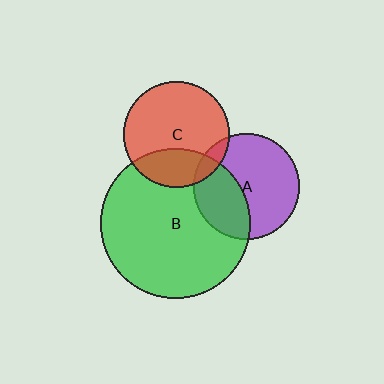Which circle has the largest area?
Circle B (green).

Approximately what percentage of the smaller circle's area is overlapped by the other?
Approximately 35%.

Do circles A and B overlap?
Yes.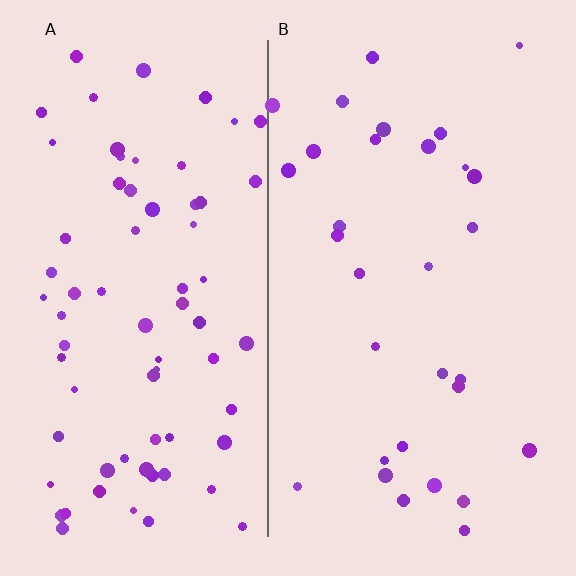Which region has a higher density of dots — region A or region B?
A (the left).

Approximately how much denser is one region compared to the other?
Approximately 2.3× — region A over region B.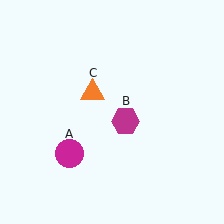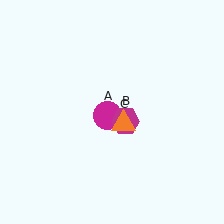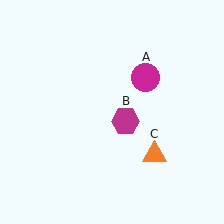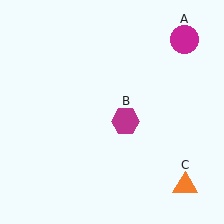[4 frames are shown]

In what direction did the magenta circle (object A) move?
The magenta circle (object A) moved up and to the right.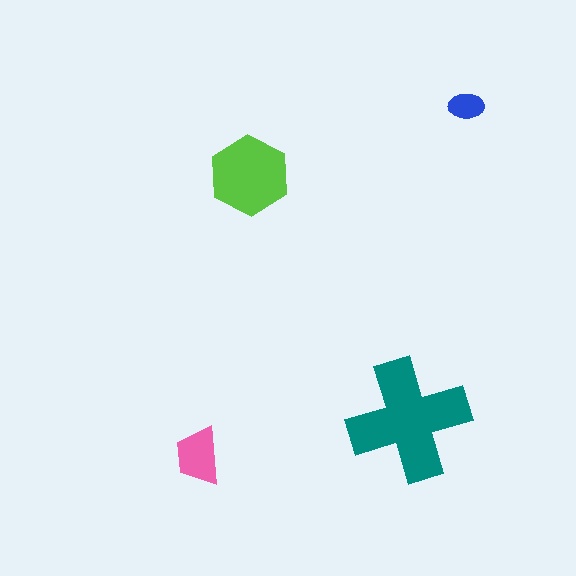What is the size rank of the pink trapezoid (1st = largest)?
3rd.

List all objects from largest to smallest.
The teal cross, the lime hexagon, the pink trapezoid, the blue ellipse.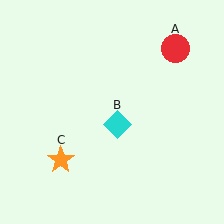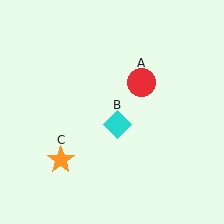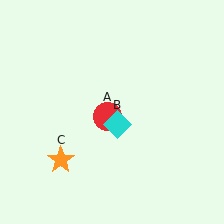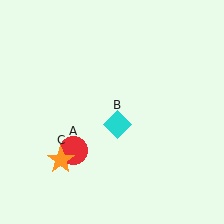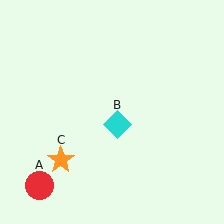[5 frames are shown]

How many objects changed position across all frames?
1 object changed position: red circle (object A).